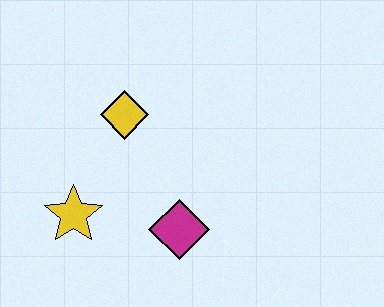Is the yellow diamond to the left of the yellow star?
No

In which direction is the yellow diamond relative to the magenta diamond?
The yellow diamond is above the magenta diamond.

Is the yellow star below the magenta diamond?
No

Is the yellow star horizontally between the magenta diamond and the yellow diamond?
No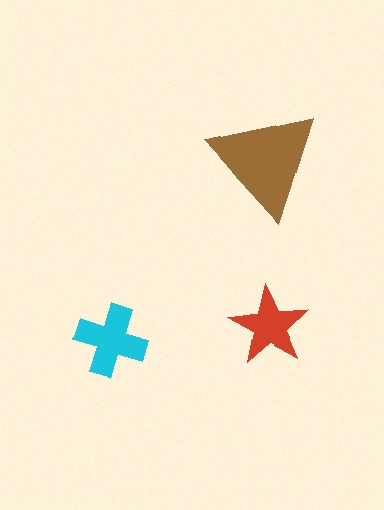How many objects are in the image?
There are 3 objects in the image.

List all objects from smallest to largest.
The red star, the cyan cross, the brown triangle.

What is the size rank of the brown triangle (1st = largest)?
1st.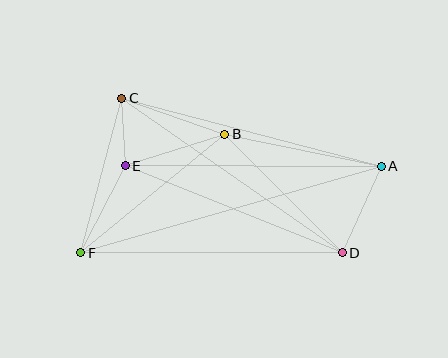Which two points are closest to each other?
Points C and E are closest to each other.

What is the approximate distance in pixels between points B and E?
The distance between B and E is approximately 105 pixels.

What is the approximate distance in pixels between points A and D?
The distance between A and D is approximately 95 pixels.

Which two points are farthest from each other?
Points A and F are farthest from each other.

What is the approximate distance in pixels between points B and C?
The distance between B and C is approximately 109 pixels.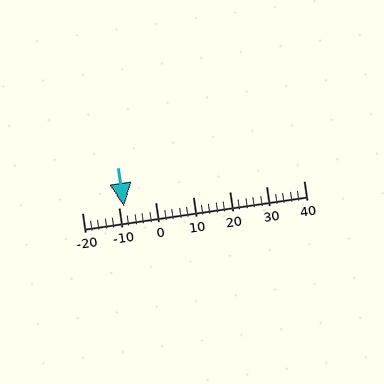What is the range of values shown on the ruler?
The ruler shows values from -20 to 40.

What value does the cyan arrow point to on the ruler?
The cyan arrow points to approximately -9.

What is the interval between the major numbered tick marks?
The major tick marks are spaced 10 units apart.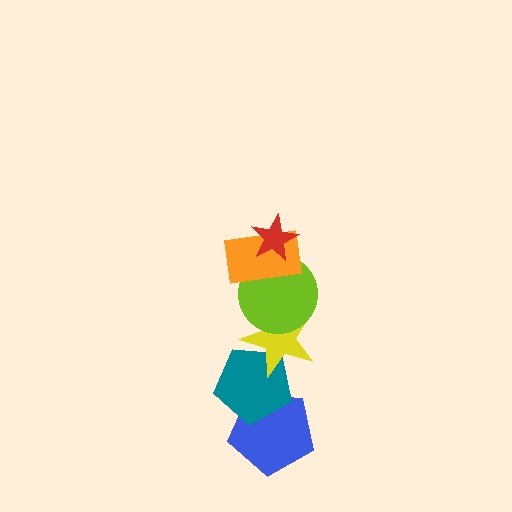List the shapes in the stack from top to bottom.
From top to bottom: the red star, the orange rectangle, the lime circle, the yellow star, the teal pentagon, the blue pentagon.